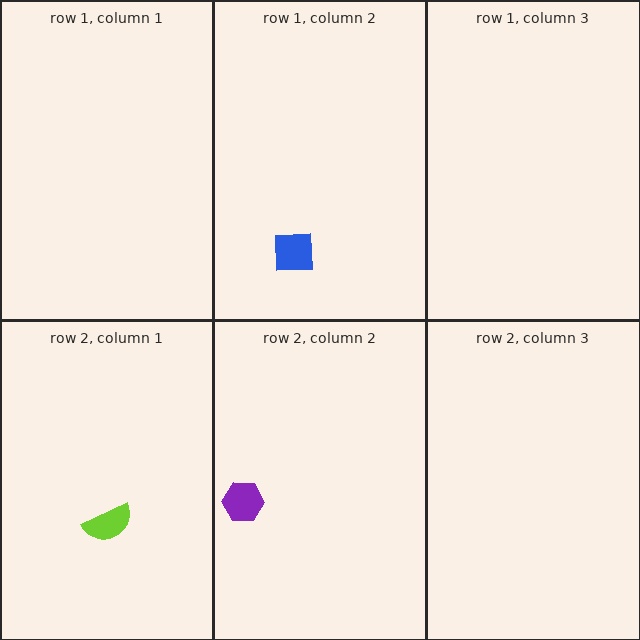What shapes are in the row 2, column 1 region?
The lime semicircle.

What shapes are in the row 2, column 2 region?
The purple hexagon.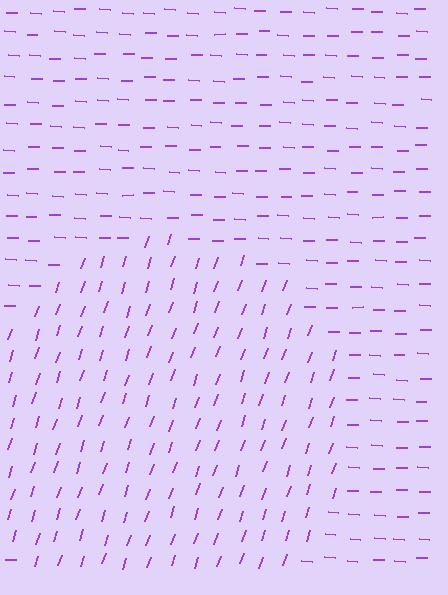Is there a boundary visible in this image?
Yes, there is a texture boundary formed by a change in line orientation.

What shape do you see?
I see a circle.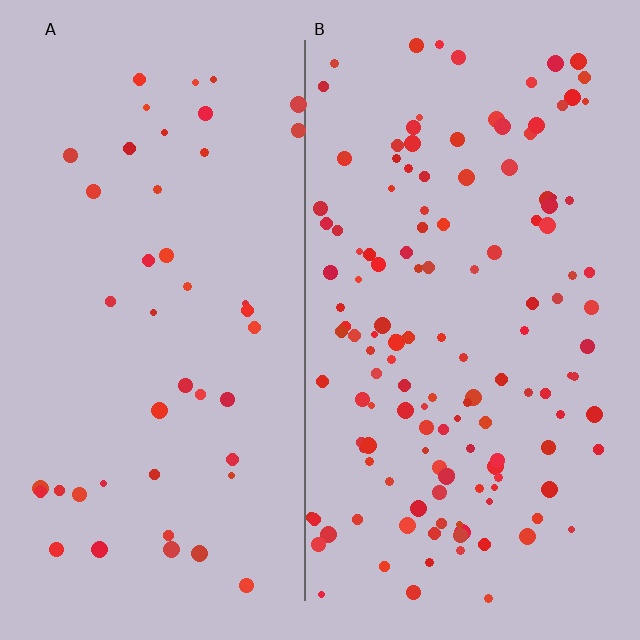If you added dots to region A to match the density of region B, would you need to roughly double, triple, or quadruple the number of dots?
Approximately triple.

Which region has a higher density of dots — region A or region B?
B (the right).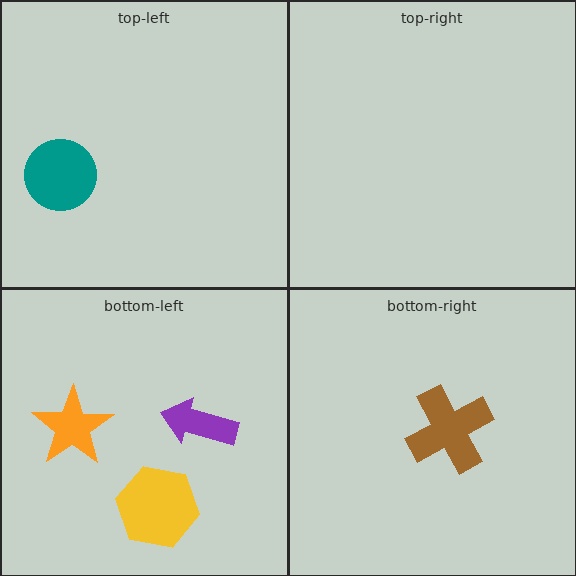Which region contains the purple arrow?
The bottom-left region.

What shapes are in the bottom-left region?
The purple arrow, the orange star, the yellow hexagon.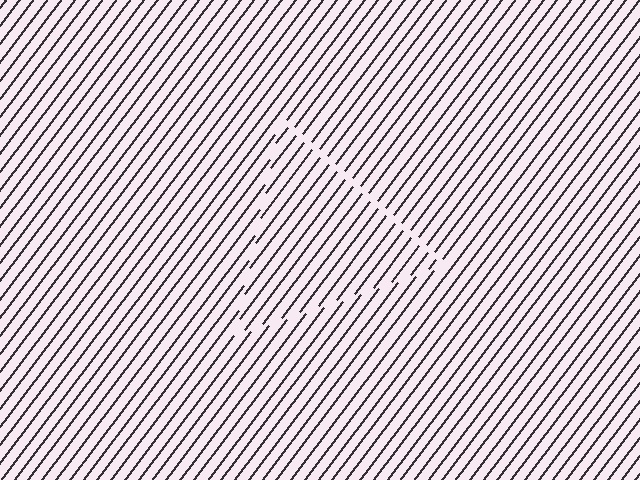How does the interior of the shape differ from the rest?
The interior of the shape contains the same grating, shifted by half a period — the contour is defined by the phase discontinuity where line-ends from the inner and outer gratings abut.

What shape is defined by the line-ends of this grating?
An illusory triangle. The interior of the shape contains the same grating, shifted by half a period — the contour is defined by the phase discontinuity where line-ends from the inner and outer gratings abut.